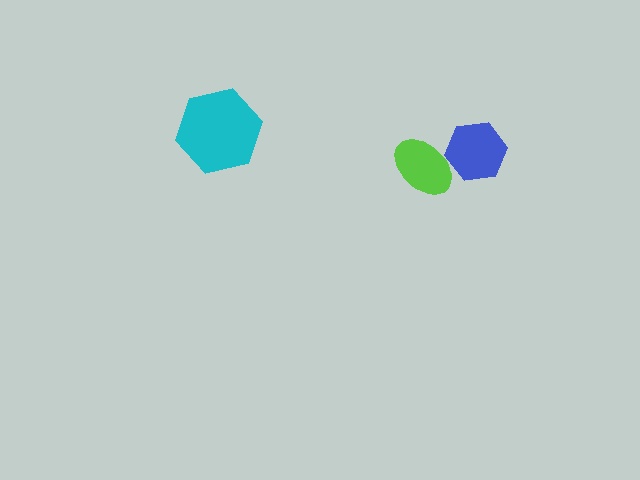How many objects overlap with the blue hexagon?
1 object overlaps with the blue hexagon.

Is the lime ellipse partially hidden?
No, no other shape covers it.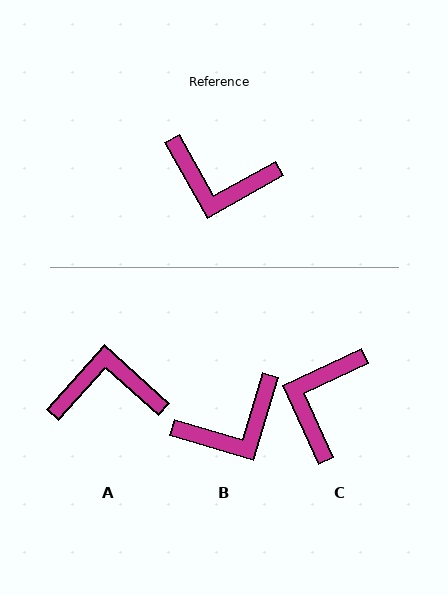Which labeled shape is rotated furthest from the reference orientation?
A, about 161 degrees away.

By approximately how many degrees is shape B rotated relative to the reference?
Approximately 44 degrees counter-clockwise.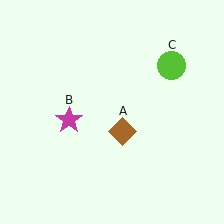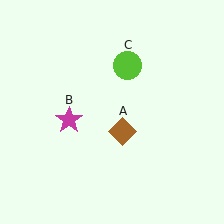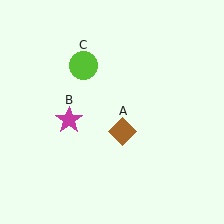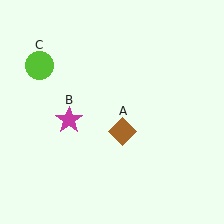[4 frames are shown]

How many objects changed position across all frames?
1 object changed position: lime circle (object C).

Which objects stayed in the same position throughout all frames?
Brown diamond (object A) and magenta star (object B) remained stationary.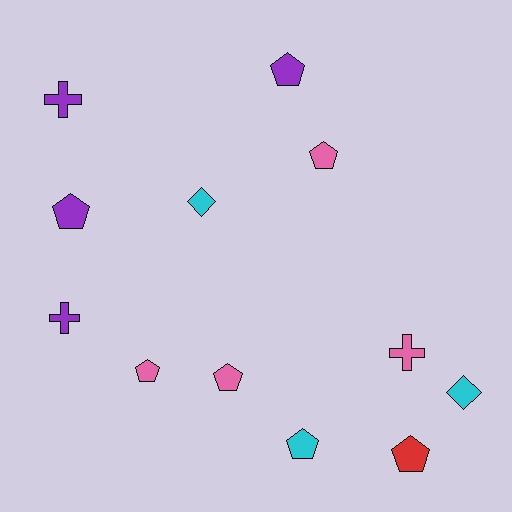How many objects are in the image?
There are 12 objects.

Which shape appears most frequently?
Pentagon, with 7 objects.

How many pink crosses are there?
There is 1 pink cross.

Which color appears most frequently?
Pink, with 4 objects.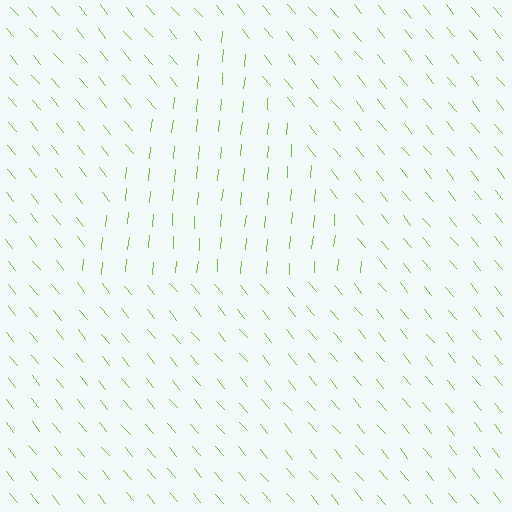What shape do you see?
I see a triangle.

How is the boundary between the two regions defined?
The boundary is defined purely by a change in line orientation (approximately 45 degrees difference). All lines are the same color and thickness.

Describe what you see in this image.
The image is filled with small lime line segments. A triangle region in the image has lines oriented differently from the surrounding lines, creating a visible texture boundary.